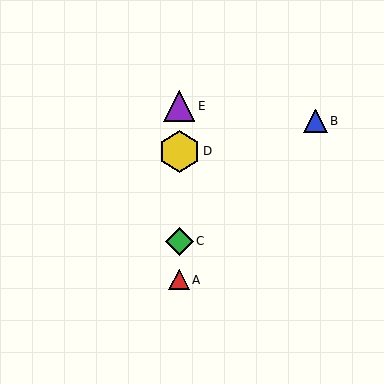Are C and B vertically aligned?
No, C is at x≈179 and B is at x≈315.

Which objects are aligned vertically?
Objects A, C, D, E are aligned vertically.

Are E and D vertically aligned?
Yes, both are at x≈179.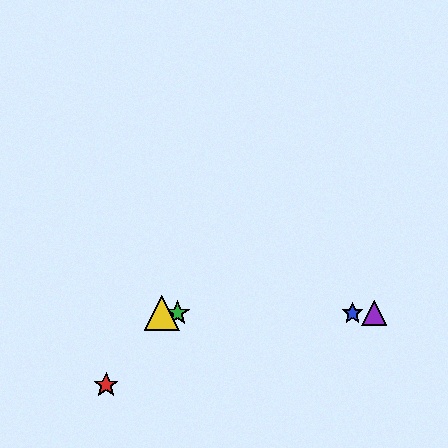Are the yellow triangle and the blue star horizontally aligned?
Yes, both are at y≈313.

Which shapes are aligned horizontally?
The blue star, the green star, the yellow triangle, the purple triangle are aligned horizontally.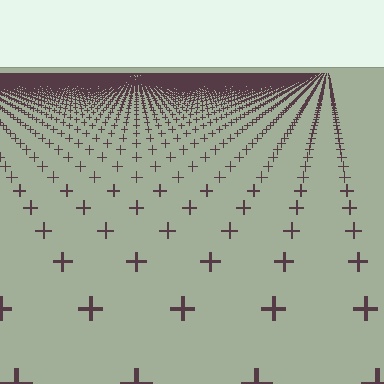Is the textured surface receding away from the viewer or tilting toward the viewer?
The surface is receding away from the viewer. Texture elements get smaller and denser toward the top.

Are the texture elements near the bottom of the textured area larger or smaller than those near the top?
Larger. Near the bottom, elements are closer to the viewer and appear at a bigger on-screen size.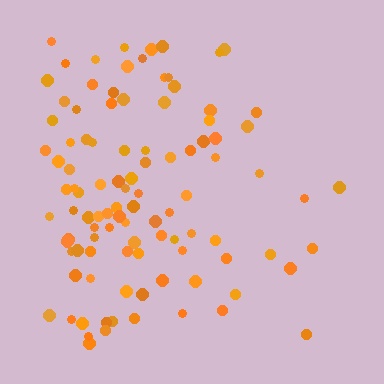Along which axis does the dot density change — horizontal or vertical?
Horizontal.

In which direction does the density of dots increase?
From right to left, with the left side densest.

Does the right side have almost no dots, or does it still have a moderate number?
Still a moderate number, just noticeably fewer than the left.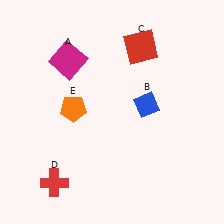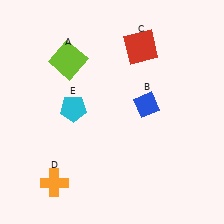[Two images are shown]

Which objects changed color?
A changed from magenta to lime. D changed from red to orange. E changed from orange to cyan.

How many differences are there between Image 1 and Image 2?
There are 3 differences between the two images.